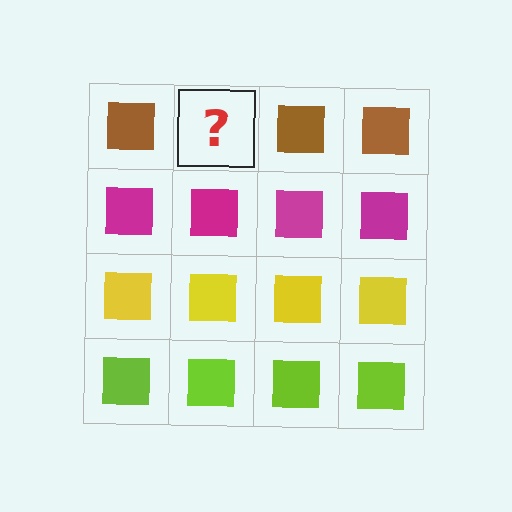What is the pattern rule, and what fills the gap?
The rule is that each row has a consistent color. The gap should be filled with a brown square.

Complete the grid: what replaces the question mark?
The question mark should be replaced with a brown square.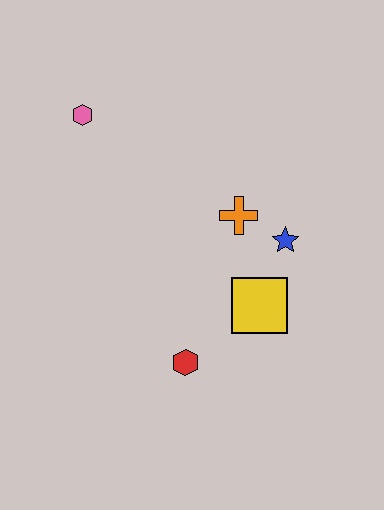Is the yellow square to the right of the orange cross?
Yes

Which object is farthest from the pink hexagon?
The red hexagon is farthest from the pink hexagon.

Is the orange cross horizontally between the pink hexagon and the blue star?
Yes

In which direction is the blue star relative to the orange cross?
The blue star is to the right of the orange cross.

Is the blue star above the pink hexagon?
No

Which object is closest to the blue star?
The orange cross is closest to the blue star.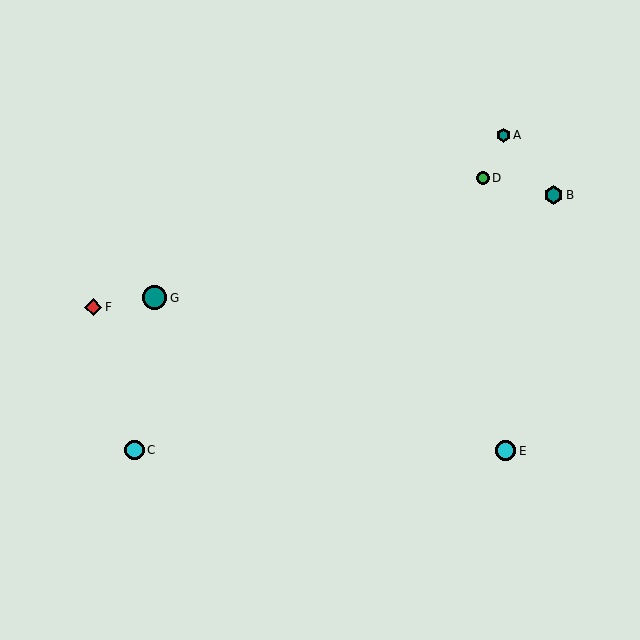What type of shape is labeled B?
Shape B is a teal hexagon.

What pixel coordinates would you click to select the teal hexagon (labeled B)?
Click at (554, 195) to select the teal hexagon B.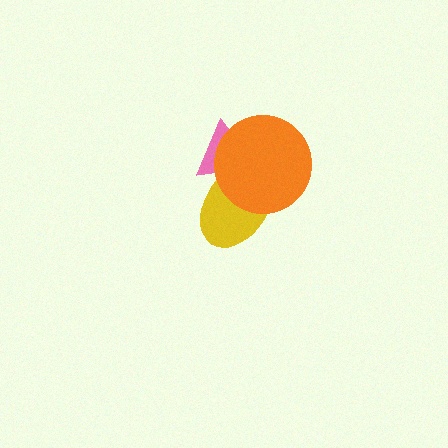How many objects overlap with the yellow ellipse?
2 objects overlap with the yellow ellipse.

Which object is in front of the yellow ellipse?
The orange circle is in front of the yellow ellipse.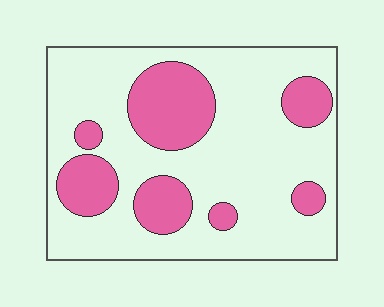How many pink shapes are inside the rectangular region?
7.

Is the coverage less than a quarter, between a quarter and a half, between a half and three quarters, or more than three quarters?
Between a quarter and a half.